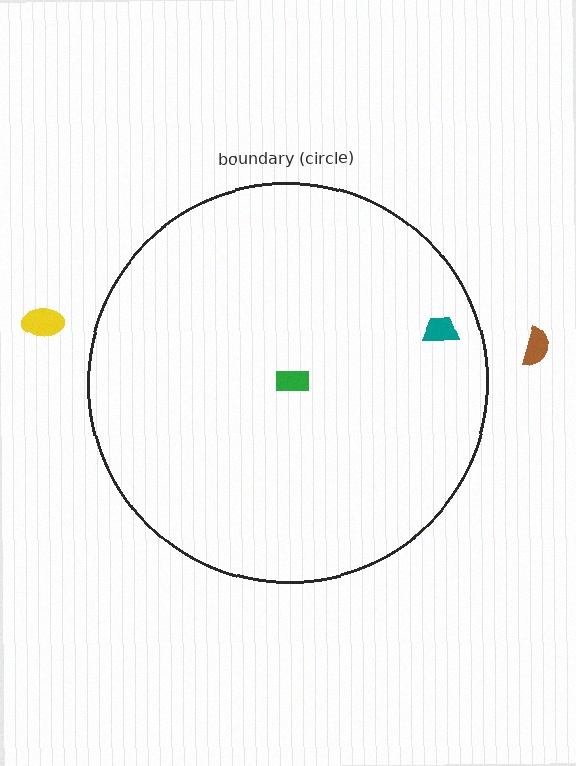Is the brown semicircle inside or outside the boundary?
Outside.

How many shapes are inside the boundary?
2 inside, 2 outside.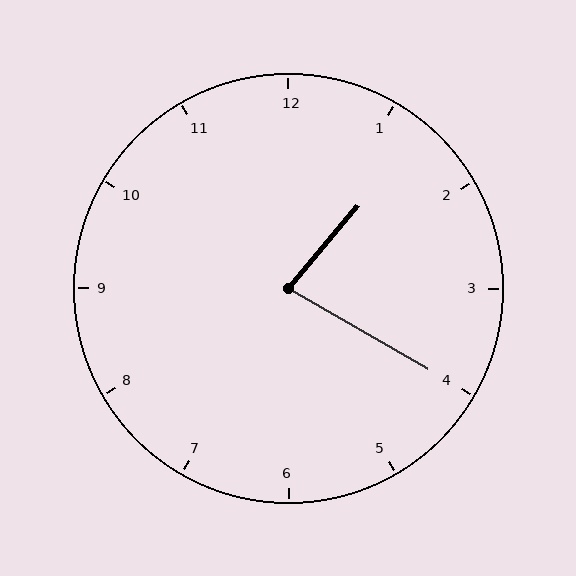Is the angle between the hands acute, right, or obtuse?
It is acute.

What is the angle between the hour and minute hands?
Approximately 80 degrees.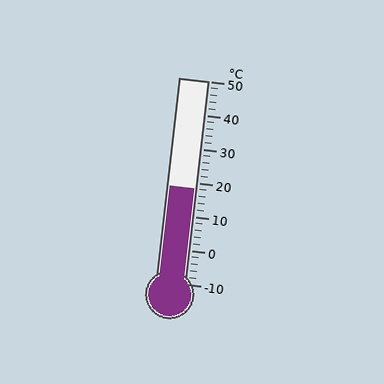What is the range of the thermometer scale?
The thermometer scale ranges from -10°C to 50°C.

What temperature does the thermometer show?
The thermometer shows approximately 18°C.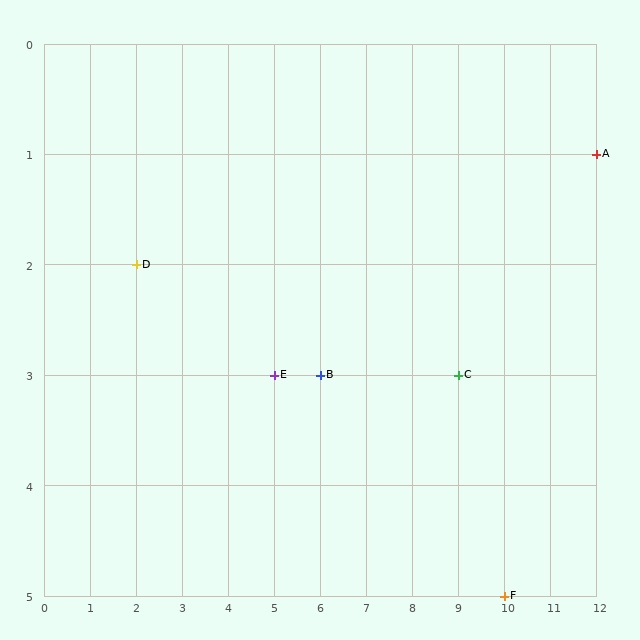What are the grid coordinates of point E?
Point E is at grid coordinates (5, 3).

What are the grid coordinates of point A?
Point A is at grid coordinates (12, 1).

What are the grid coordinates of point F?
Point F is at grid coordinates (10, 5).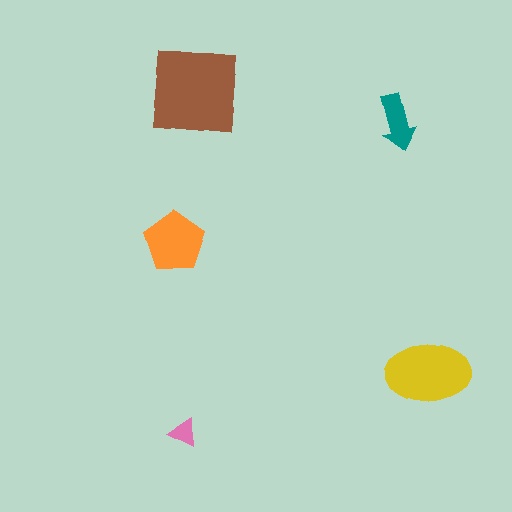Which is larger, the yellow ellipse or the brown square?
The brown square.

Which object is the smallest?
The pink triangle.